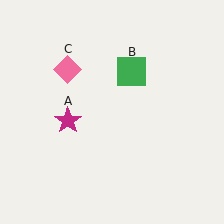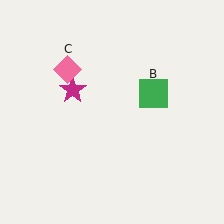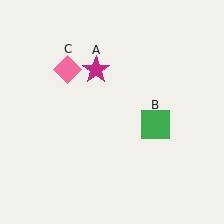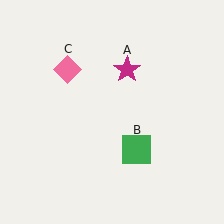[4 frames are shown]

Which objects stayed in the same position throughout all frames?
Pink diamond (object C) remained stationary.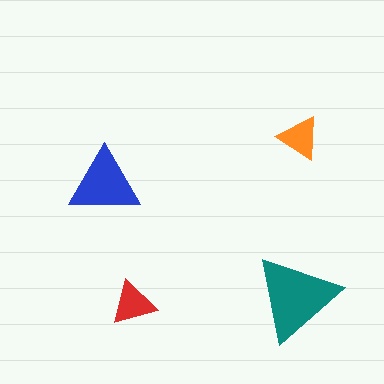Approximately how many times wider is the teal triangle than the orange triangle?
About 2 times wider.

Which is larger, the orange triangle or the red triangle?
The red one.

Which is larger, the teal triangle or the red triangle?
The teal one.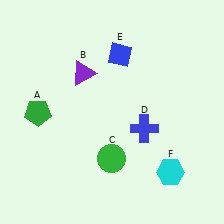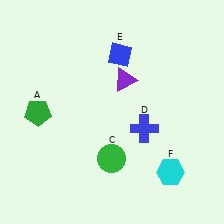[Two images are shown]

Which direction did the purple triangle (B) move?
The purple triangle (B) moved right.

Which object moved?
The purple triangle (B) moved right.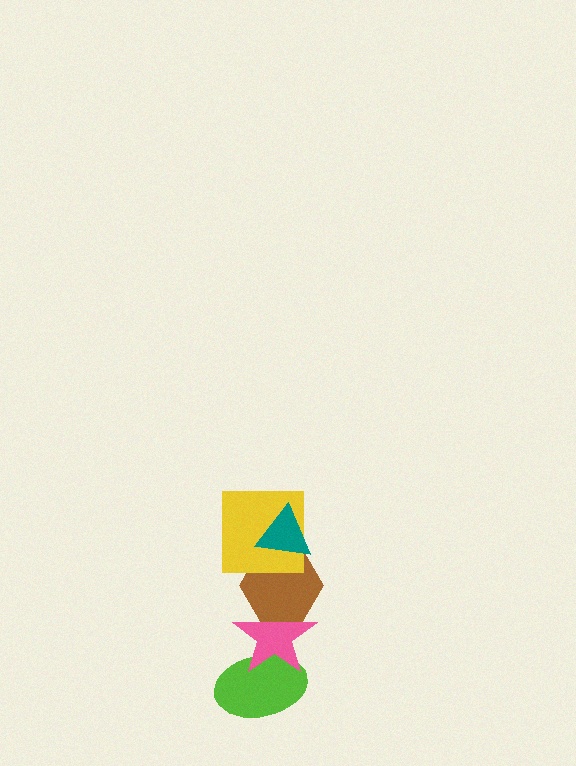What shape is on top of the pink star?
The brown hexagon is on top of the pink star.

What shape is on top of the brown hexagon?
The yellow square is on top of the brown hexagon.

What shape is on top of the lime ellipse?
The pink star is on top of the lime ellipse.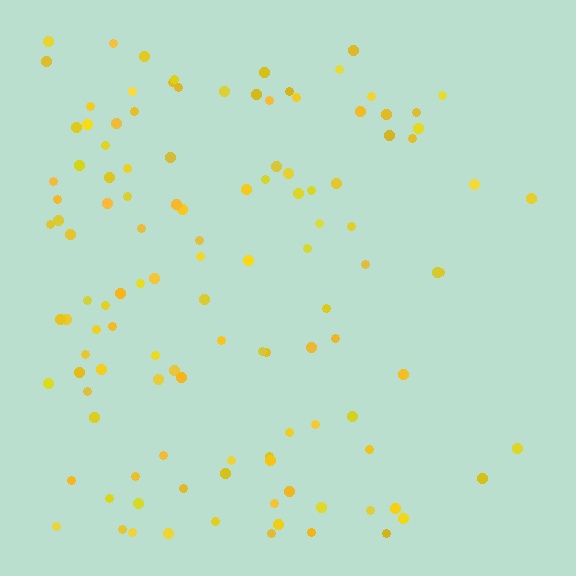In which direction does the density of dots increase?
From right to left, with the left side densest.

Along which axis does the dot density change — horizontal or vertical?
Horizontal.